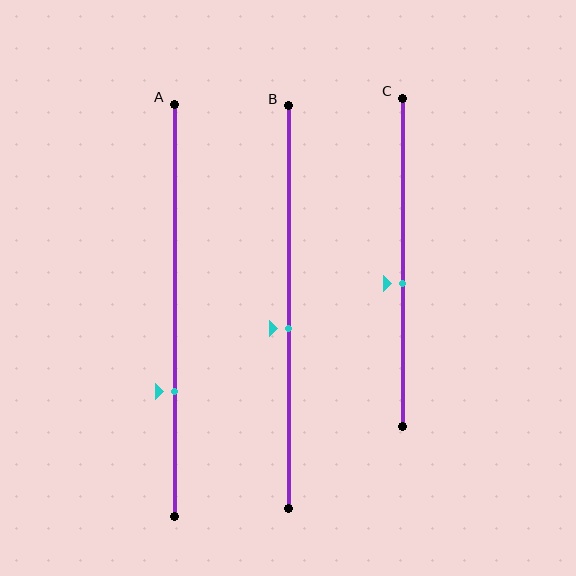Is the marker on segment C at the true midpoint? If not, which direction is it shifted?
No, the marker on segment C is shifted downward by about 6% of the segment length.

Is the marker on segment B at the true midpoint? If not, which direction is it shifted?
No, the marker on segment B is shifted downward by about 5% of the segment length.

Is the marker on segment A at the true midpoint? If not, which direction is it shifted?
No, the marker on segment A is shifted downward by about 20% of the segment length.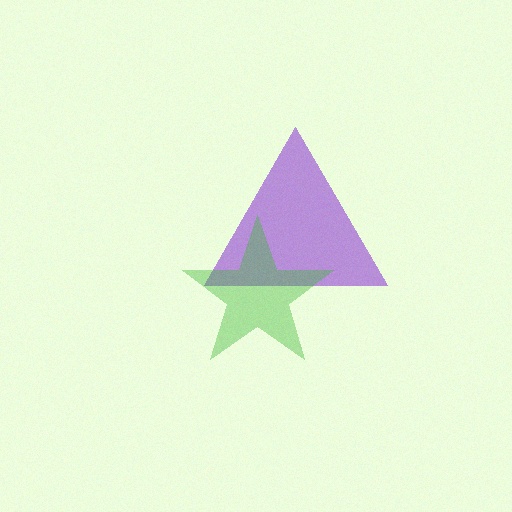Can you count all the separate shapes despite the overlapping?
Yes, there are 2 separate shapes.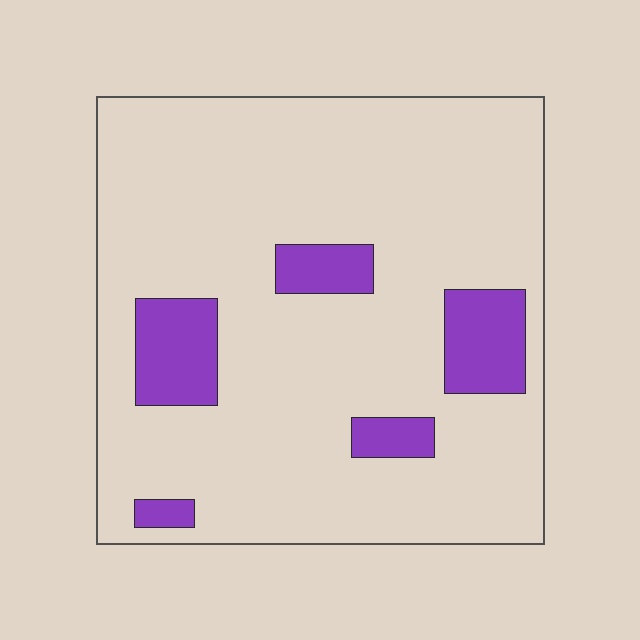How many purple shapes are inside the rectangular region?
5.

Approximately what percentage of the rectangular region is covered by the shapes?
Approximately 15%.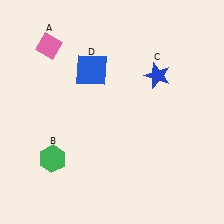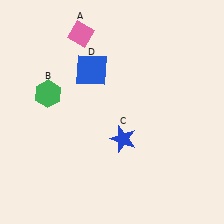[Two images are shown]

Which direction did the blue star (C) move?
The blue star (C) moved down.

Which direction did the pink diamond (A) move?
The pink diamond (A) moved right.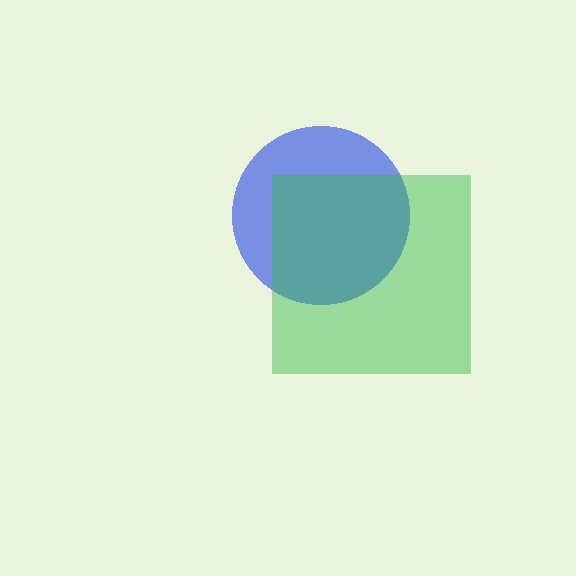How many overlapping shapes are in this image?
There are 2 overlapping shapes in the image.